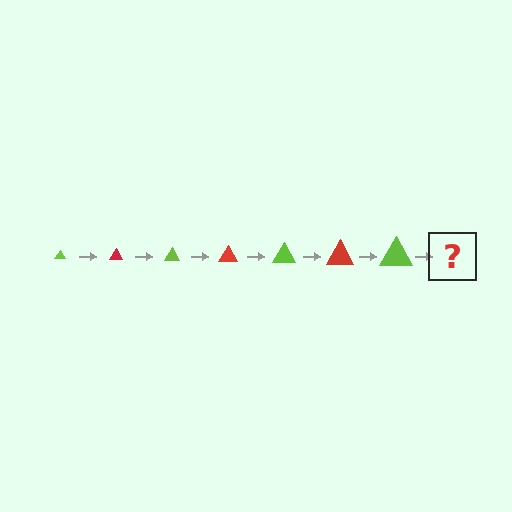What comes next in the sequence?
The next element should be a red triangle, larger than the previous one.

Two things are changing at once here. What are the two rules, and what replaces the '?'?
The two rules are that the triangle grows larger each step and the color cycles through lime and red. The '?' should be a red triangle, larger than the previous one.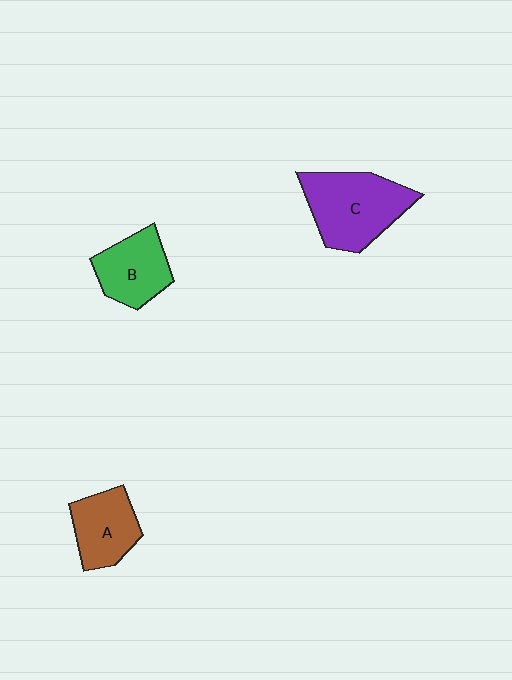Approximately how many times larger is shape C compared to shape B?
Approximately 1.5 times.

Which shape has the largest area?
Shape C (purple).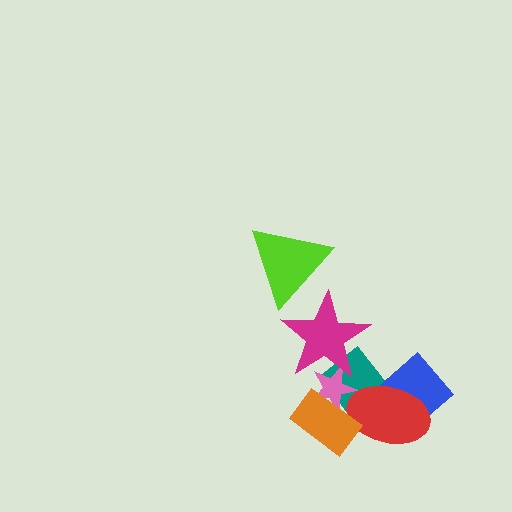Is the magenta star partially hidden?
No, no other shape covers it.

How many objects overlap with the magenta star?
3 objects overlap with the magenta star.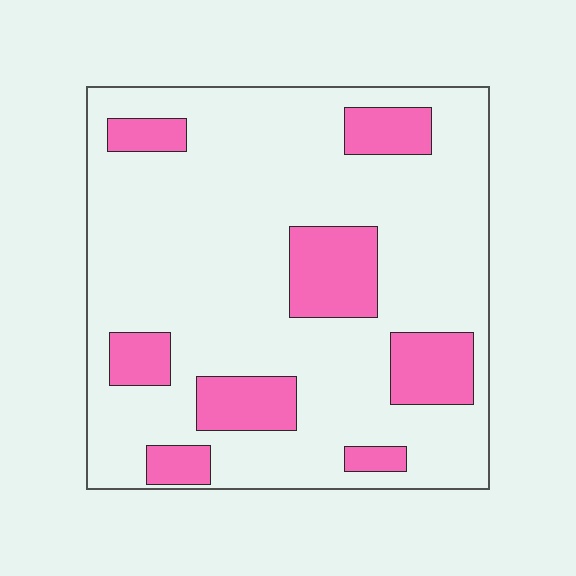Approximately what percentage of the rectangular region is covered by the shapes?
Approximately 20%.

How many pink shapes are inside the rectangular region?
8.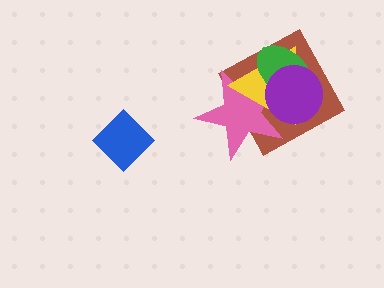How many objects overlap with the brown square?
4 objects overlap with the brown square.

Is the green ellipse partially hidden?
Yes, it is partially covered by another shape.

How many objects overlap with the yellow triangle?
4 objects overlap with the yellow triangle.